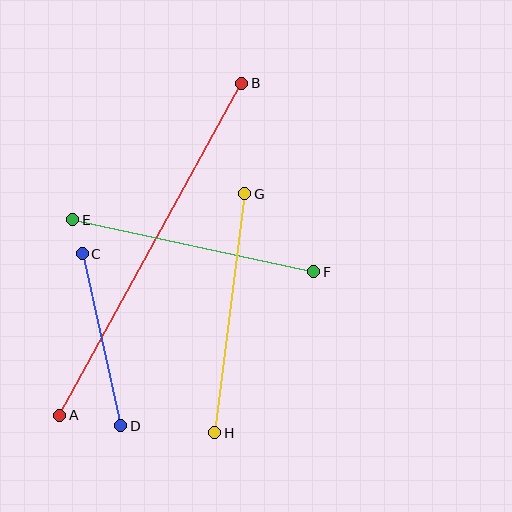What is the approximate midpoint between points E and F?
The midpoint is at approximately (193, 246) pixels.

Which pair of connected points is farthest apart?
Points A and B are farthest apart.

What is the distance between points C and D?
The distance is approximately 176 pixels.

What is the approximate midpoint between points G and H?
The midpoint is at approximately (230, 313) pixels.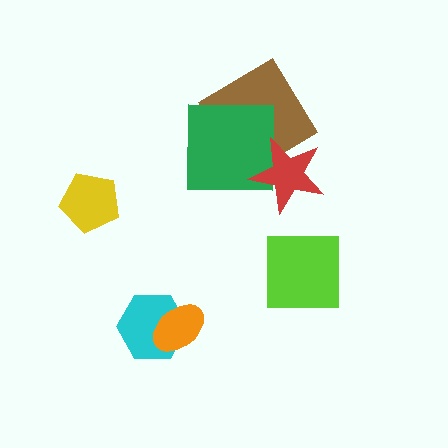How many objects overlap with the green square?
2 objects overlap with the green square.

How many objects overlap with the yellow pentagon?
0 objects overlap with the yellow pentagon.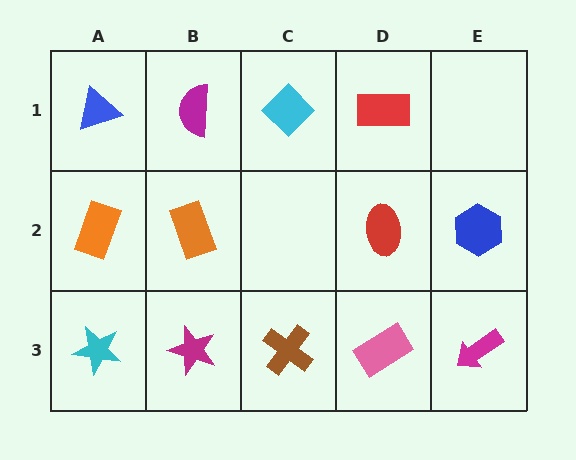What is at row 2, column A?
An orange rectangle.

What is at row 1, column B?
A magenta semicircle.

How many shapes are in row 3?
5 shapes.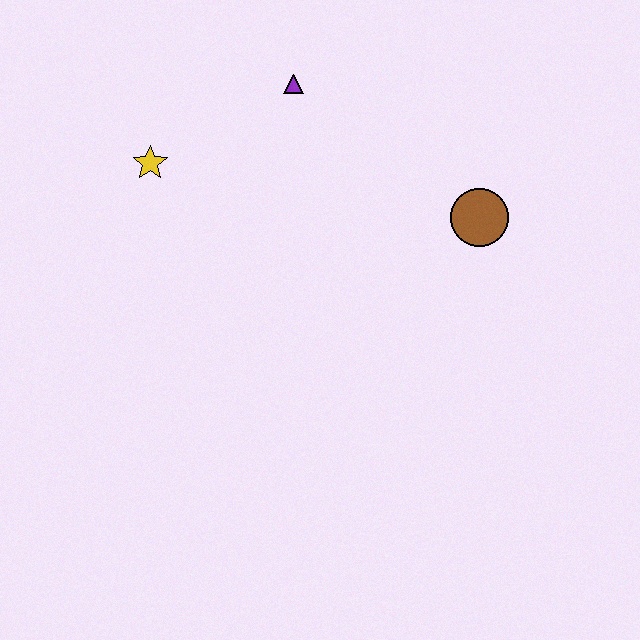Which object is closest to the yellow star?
The purple triangle is closest to the yellow star.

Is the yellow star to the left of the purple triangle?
Yes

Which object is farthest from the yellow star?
The brown circle is farthest from the yellow star.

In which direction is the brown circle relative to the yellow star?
The brown circle is to the right of the yellow star.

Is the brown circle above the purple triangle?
No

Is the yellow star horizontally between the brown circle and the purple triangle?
No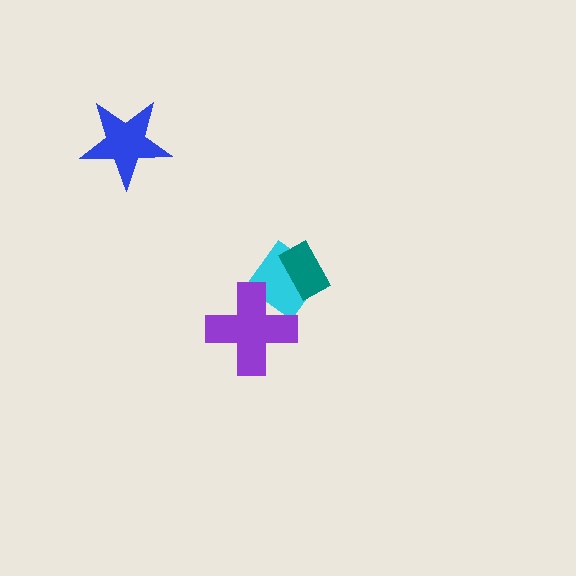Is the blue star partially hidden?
No, no other shape covers it.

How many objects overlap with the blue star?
0 objects overlap with the blue star.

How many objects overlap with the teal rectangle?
1 object overlaps with the teal rectangle.